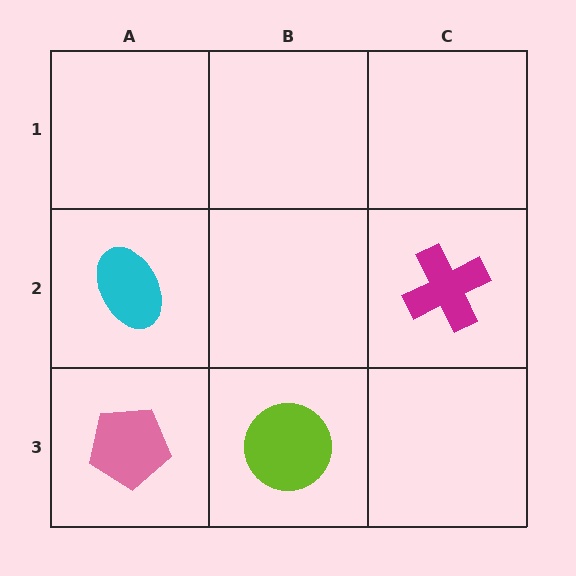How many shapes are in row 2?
2 shapes.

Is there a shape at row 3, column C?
No, that cell is empty.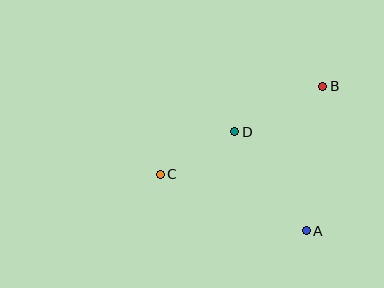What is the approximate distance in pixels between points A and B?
The distance between A and B is approximately 146 pixels.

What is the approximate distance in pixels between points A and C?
The distance between A and C is approximately 157 pixels.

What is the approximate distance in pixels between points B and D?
The distance between B and D is approximately 99 pixels.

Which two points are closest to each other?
Points C and D are closest to each other.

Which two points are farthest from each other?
Points B and C are farthest from each other.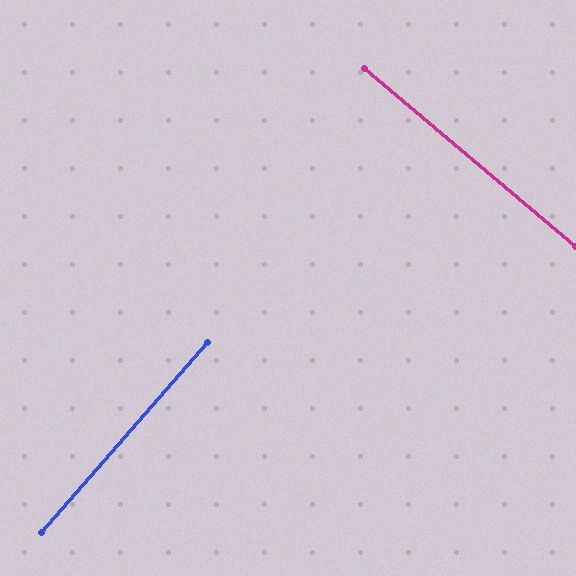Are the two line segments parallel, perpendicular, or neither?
Perpendicular — they meet at approximately 89°.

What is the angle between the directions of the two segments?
Approximately 89 degrees.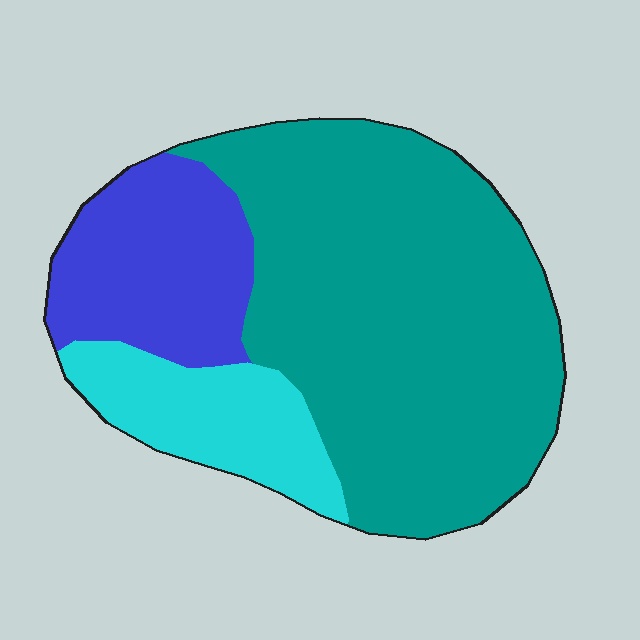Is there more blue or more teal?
Teal.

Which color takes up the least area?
Cyan, at roughly 15%.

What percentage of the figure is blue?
Blue takes up about one fifth (1/5) of the figure.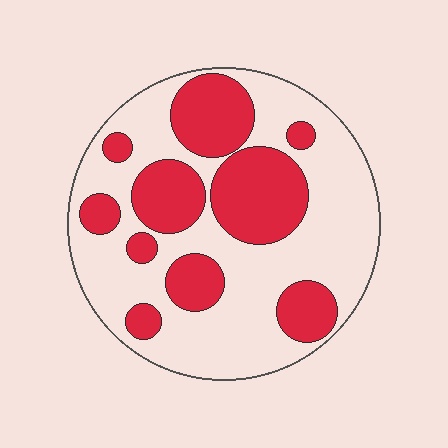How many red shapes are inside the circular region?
10.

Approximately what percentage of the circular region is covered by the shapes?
Approximately 35%.